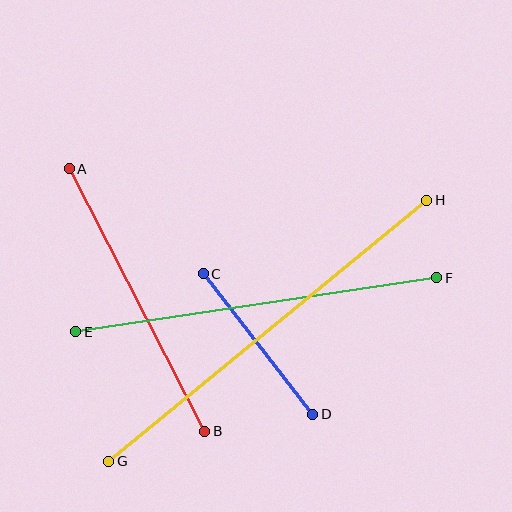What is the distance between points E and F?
The distance is approximately 365 pixels.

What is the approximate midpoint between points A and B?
The midpoint is at approximately (137, 300) pixels.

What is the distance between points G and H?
The distance is approximately 411 pixels.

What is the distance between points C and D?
The distance is approximately 178 pixels.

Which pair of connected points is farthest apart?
Points G and H are farthest apart.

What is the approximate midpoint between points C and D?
The midpoint is at approximately (258, 344) pixels.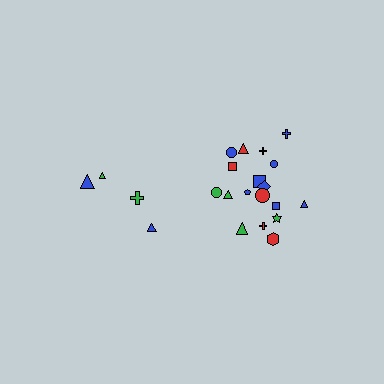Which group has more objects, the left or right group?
The right group.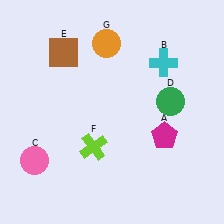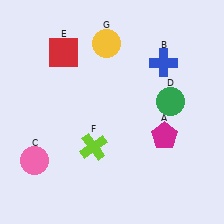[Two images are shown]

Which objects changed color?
B changed from cyan to blue. E changed from brown to red. G changed from orange to yellow.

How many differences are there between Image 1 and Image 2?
There are 3 differences between the two images.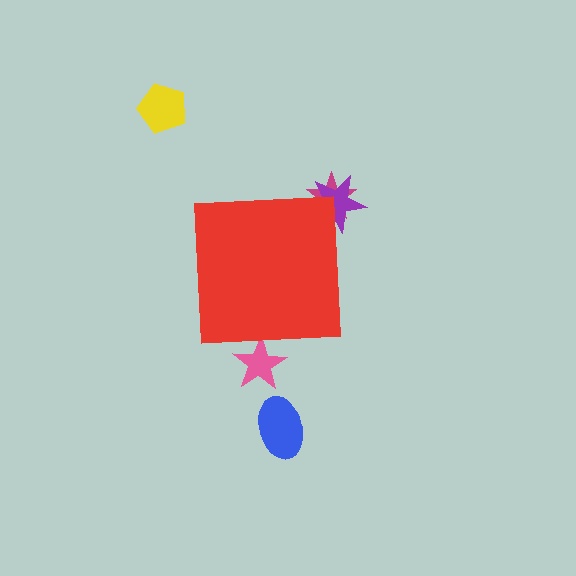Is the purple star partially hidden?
Yes, the purple star is partially hidden behind the red square.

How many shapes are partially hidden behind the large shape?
3 shapes are partially hidden.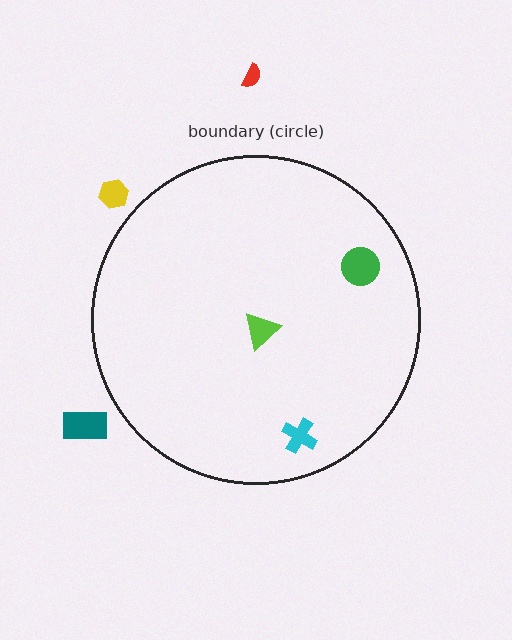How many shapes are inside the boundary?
3 inside, 3 outside.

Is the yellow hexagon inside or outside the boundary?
Outside.